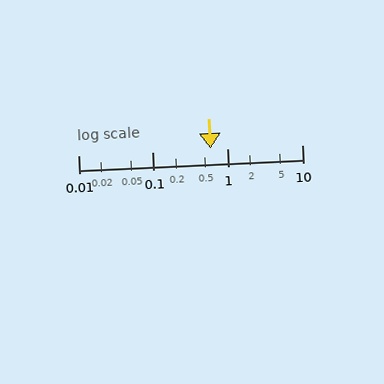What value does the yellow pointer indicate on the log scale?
The pointer indicates approximately 0.59.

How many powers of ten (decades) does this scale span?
The scale spans 3 decades, from 0.01 to 10.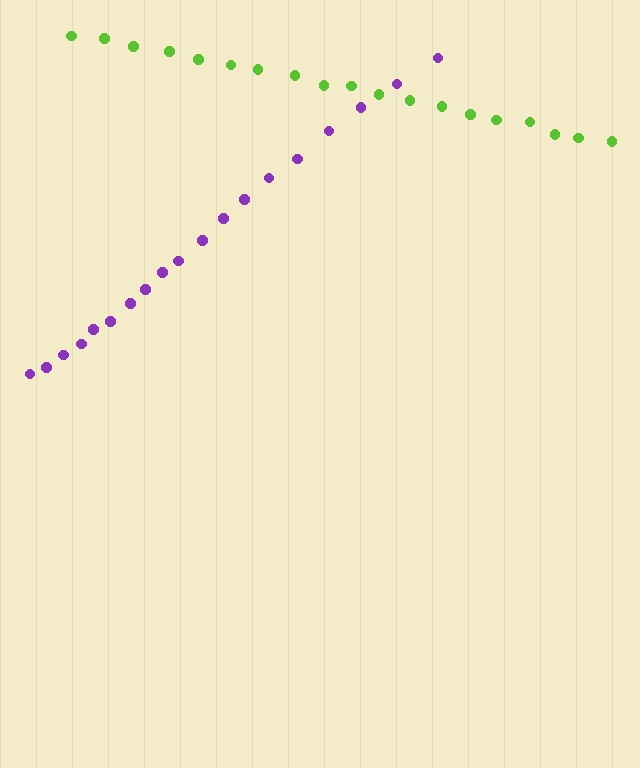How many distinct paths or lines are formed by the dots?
There are 2 distinct paths.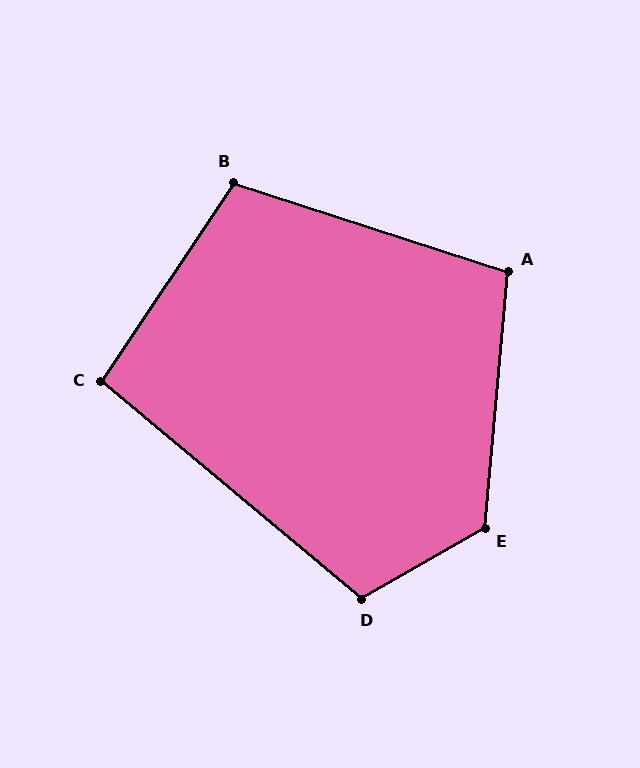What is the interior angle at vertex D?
Approximately 110 degrees (obtuse).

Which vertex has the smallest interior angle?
C, at approximately 96 degrees.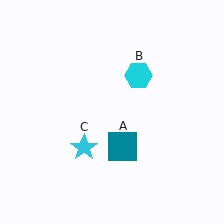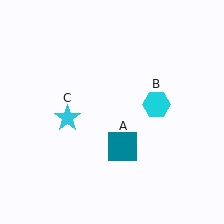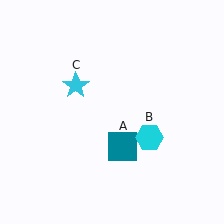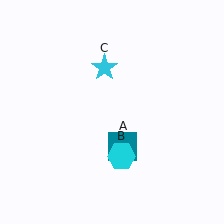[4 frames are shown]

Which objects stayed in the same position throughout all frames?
Teal square (object A) remained stationary.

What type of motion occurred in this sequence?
The cyan hexagon (object B), cyan star (object C) rotated clockwise around the center of the scene.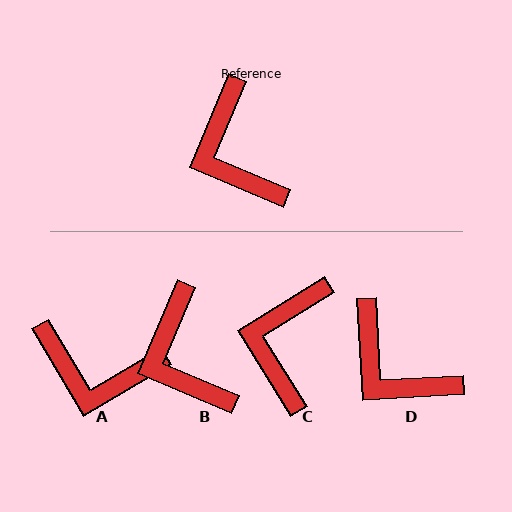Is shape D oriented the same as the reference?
No, it is off by about 26 degrees.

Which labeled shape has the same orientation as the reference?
B.